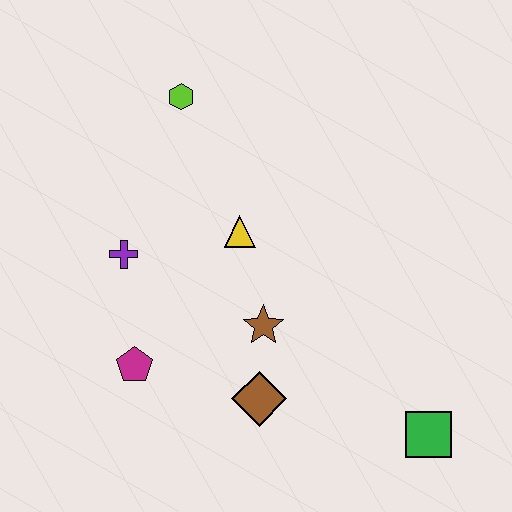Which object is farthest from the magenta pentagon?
The green square is farthest from the magenta pentagon.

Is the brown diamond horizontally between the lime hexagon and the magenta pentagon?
No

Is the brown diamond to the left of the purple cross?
No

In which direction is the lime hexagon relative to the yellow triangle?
The lime hexagon is above the yellow triangle.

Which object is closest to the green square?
The brown diamond is closest to the green square.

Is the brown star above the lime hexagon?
No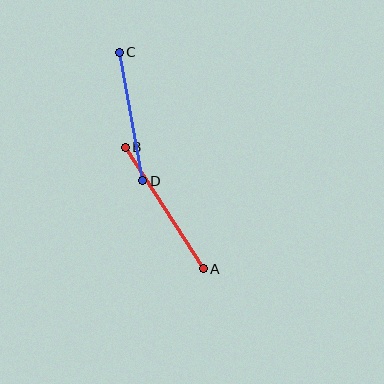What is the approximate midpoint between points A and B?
The midpoint is at approximately (164, 208) pixels.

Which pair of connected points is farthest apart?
Points A and B are farthest apart.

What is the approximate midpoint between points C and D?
The midpoint is at approximately (131, 116) pixels.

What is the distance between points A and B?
The distance is approximately 145 pixels.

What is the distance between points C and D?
The distance is approximately 131 pixels.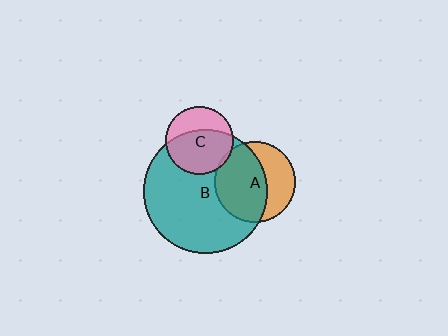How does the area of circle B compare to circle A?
Approximately 2.3 times.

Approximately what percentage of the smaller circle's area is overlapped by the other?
Approximately 60%.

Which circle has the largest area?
Circle B (teal).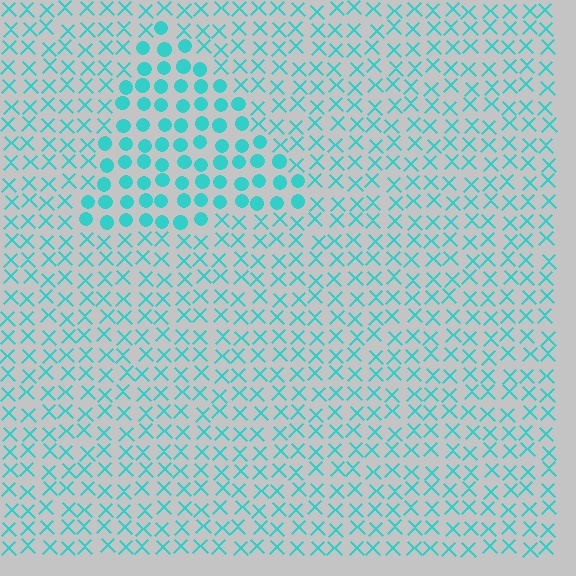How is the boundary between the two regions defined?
The boundary is defined by a change in element shape: circles inside vs. X marks outside. All elements share the same color and spacing.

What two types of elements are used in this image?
The image uses circles inside the triangle region and X marks outside it.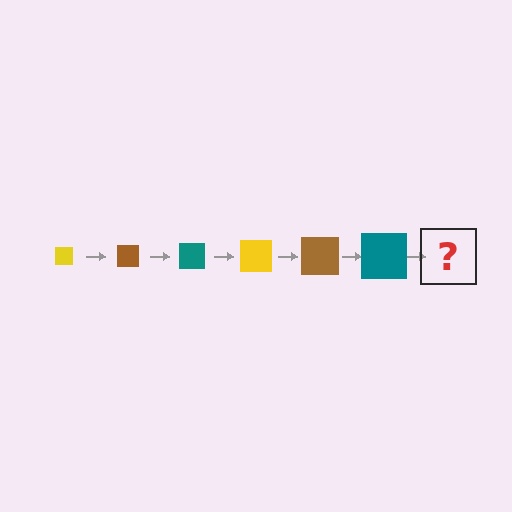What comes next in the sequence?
The next element should be a yellow square, larger than the previous one.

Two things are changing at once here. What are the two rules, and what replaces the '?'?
The two rules are that the square grows larger each step and the color cycles through yellow, brown, and teal. The '?' should be a yellow square, larger than the previous one.